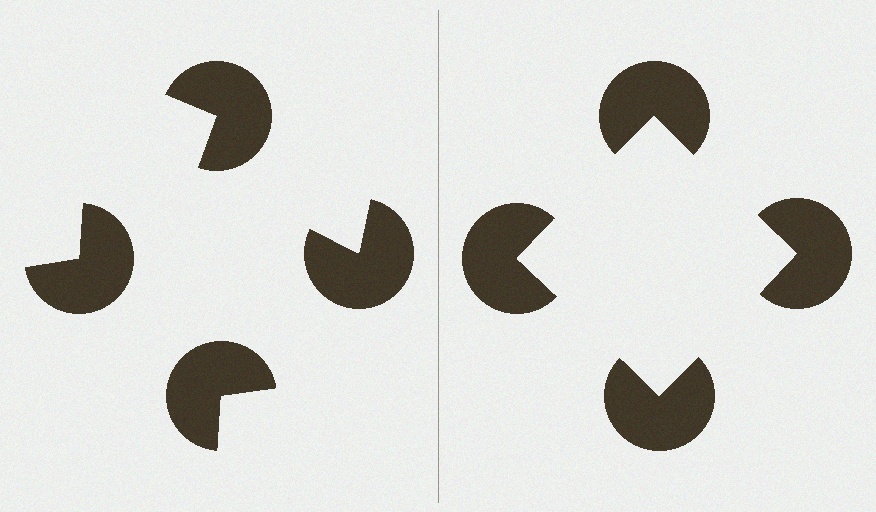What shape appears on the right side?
An illusory square.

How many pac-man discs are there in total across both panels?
8 — 4 on each side.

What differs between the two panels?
The pac-man discs are positioned identically on both sides; only the wedge orientations differ. On the right they align to a square; on the left they are misaligned.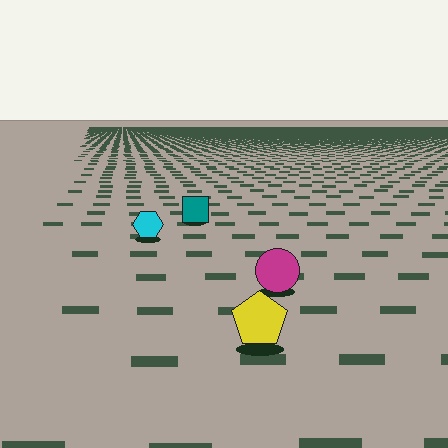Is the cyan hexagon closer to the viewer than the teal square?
Yes. The cyan hexagon is closer — you can tell from the texture gradient: the ground texture is coarser near it.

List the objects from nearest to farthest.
From nearest to farthest: the yellow pentagon, the magenta circle, the cyan hexagon, the teal square.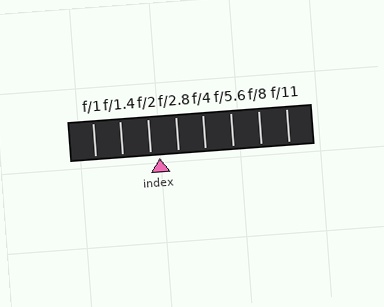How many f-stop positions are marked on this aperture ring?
There are 8 f-stop positions marked.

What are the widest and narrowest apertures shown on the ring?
The widest aperture shown is f/1 and the narrowest is f/11.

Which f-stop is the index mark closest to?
The index mark is closest to f/2.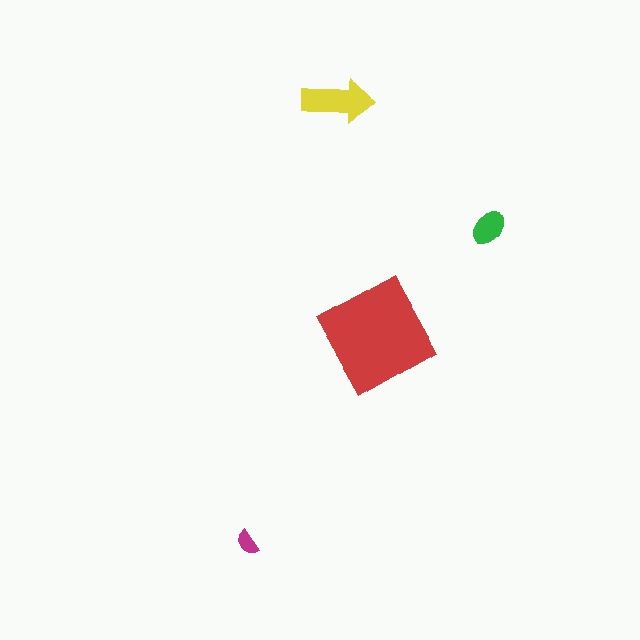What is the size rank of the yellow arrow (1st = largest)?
2nd.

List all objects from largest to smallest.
The red square, the yellow arrow, the green ellipse, the magenta semicircle.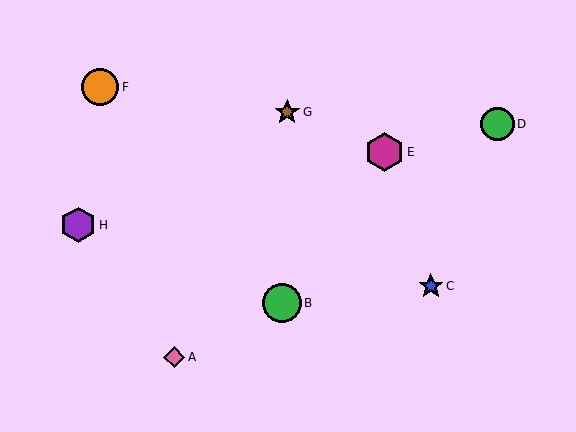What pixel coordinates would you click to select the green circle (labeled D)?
Click at (498, 124) to select the green circle D.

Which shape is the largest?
The green circle (labeled B) is the largest.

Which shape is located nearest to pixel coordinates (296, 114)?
The brown star (labeled G) at (287, 112) is nearest to that location.